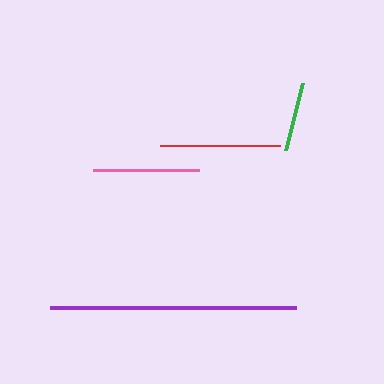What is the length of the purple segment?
The purple segment is approximately 246 pixels long.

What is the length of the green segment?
The green segment is approximately 69 pixels long.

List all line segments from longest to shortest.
From longest to shortest: purple, red, pink, green.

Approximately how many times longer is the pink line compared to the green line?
The pink line is approximately 1.5 times the length of the green line.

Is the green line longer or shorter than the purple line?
The purple line is longer than the green line.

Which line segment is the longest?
The purple line is the longest at approximately 246 pixels.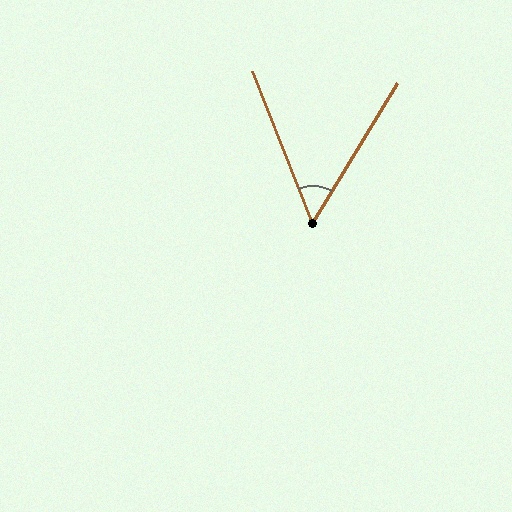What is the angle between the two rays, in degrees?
Approximately 53 degrees.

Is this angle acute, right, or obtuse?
It is acute.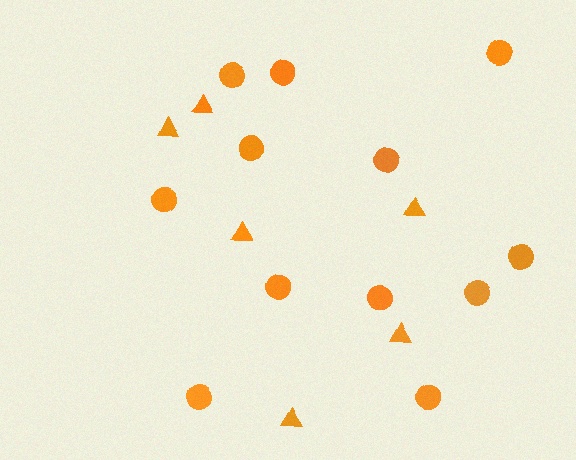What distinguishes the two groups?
There are 2 groups: one group of triangles (6) and one group of circles (12).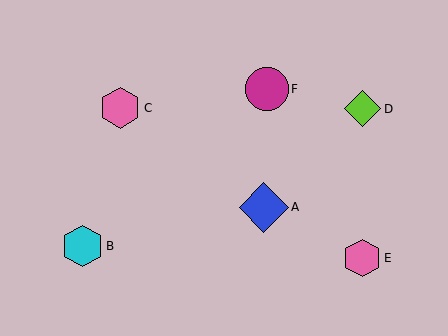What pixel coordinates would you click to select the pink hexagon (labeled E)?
Click at (362, 258) to select the pink hexagon E.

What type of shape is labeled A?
Shape A is a blue diamond.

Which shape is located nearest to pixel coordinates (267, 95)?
The magenta circle (labeled F) at (267, 89) is nearest to that location.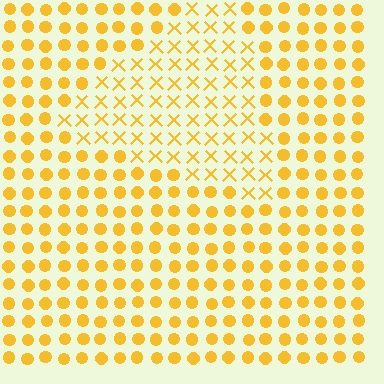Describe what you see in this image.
The image is filled with small yellow elements arranged in a uniform grid. A triangle-shaped region contains X marks, while the surrounding area contains circles. The boundary is defined purely by the change in element shape.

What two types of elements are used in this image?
The image uses X marks inside the triangle region and circles outside it.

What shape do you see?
I see a triangle.